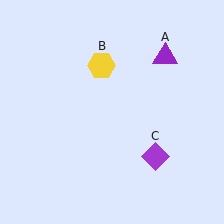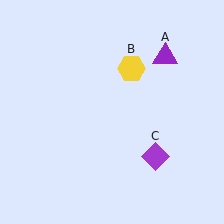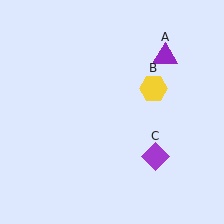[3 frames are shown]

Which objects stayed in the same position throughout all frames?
Purple triangle (object A) and purple diamond (object C) remained stationary.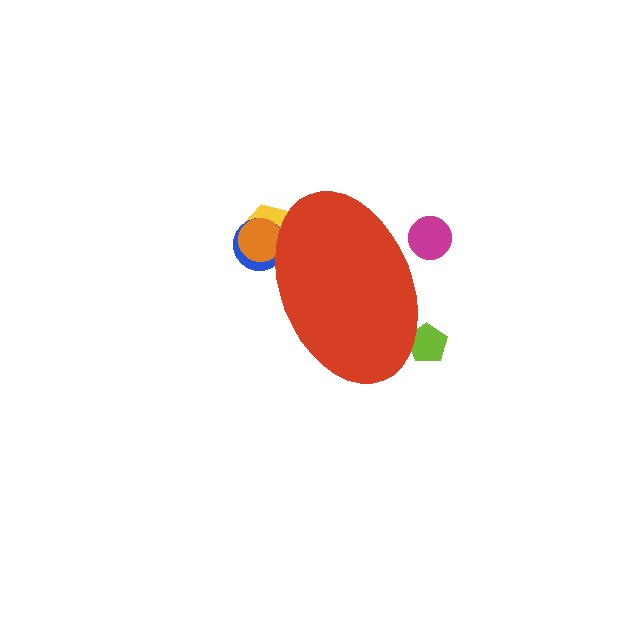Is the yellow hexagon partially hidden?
Yes, the yellow hexagon is partially hidden behind the red ellipse.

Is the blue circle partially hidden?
Yes, the blue circle is partially hidden behind the red ellipse.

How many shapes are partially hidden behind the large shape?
5 shapes are partially hidden.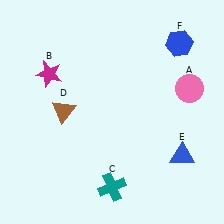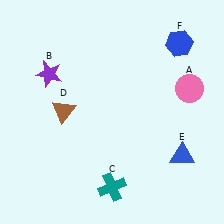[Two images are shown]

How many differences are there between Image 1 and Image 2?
There is 1 difference between the two images.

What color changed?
The star (B) changed from magenta in Image 1 to purple in Image 2.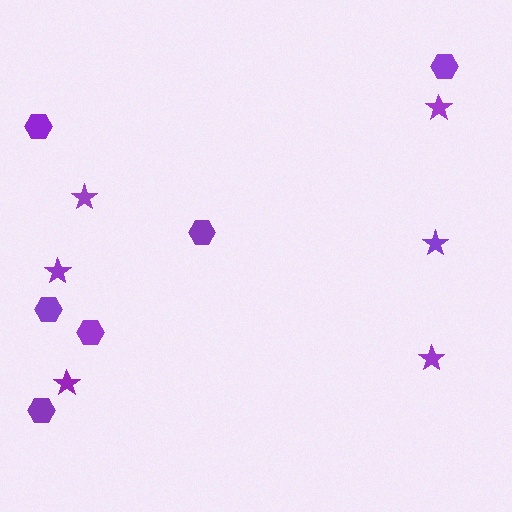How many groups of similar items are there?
There are 2 groups: one group of hexagons (6) and one group of stars (6).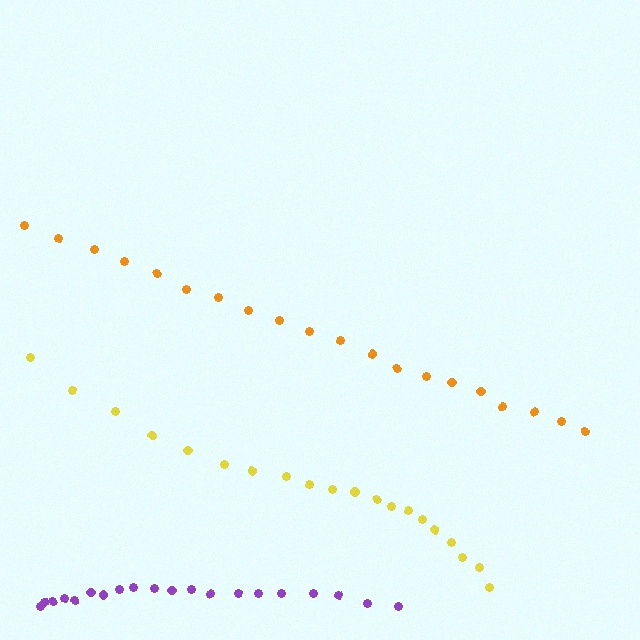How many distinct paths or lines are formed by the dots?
There are 3 distinct paths.